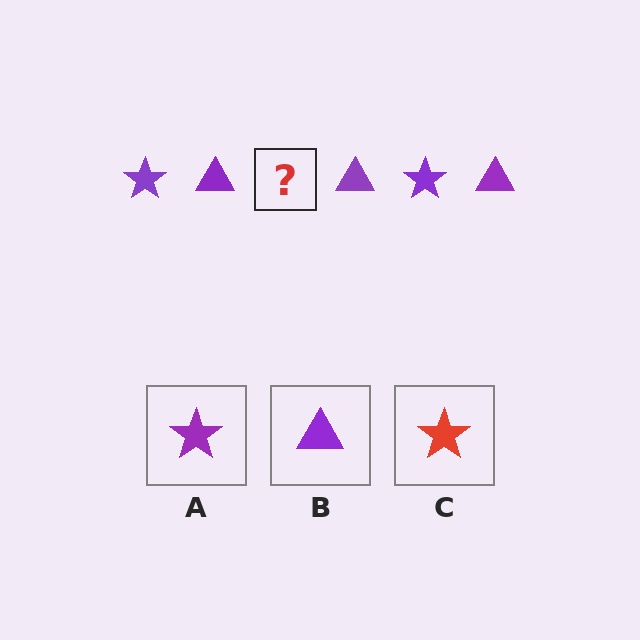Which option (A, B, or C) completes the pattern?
A.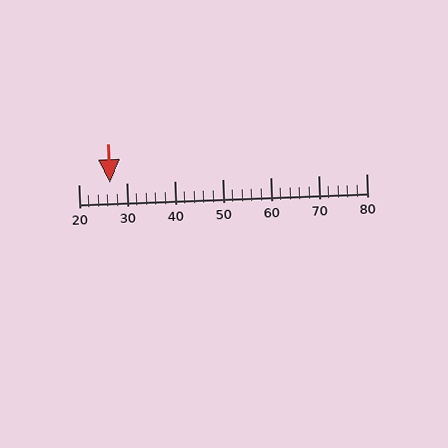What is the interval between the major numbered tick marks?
The major tick marks are spaced 10 units apart.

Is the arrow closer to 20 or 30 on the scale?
The arrow is closer to 30.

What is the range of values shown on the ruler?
The ruler shows values from 20 to 80.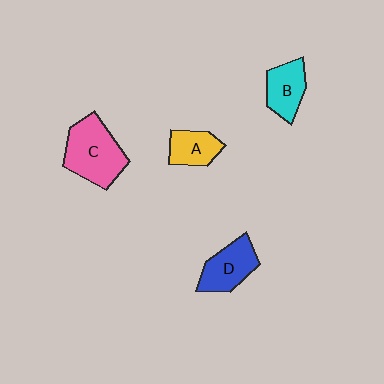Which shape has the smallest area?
Shape A (yellow).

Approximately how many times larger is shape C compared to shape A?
Approximately 1.9 times.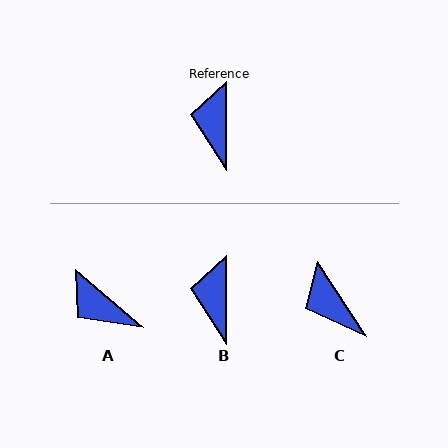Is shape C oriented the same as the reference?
No, it is off by about 32 degrees.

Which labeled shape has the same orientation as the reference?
B.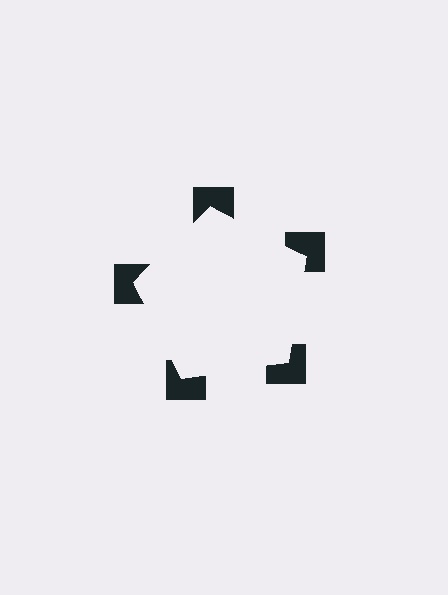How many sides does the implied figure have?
5 sides.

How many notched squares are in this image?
There are 5 — one at each vertex of the illusory pentagon.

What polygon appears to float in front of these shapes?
An illusory pentagon — its edges are inferred from the aligned wedge cuts in the notched squares, not physically drawn.